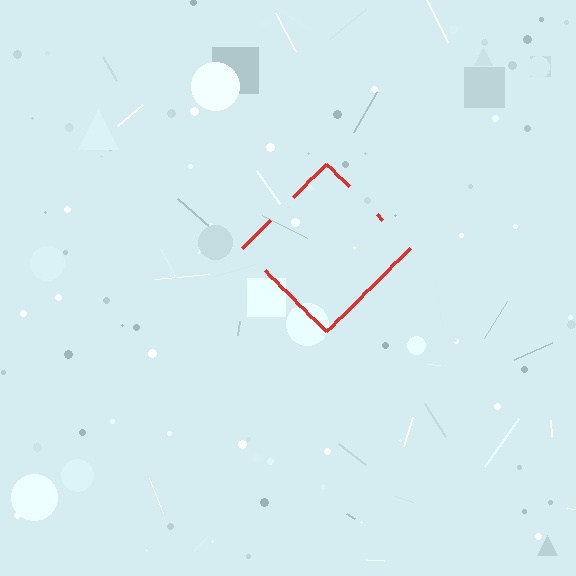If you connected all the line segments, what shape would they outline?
They would outline a diamond.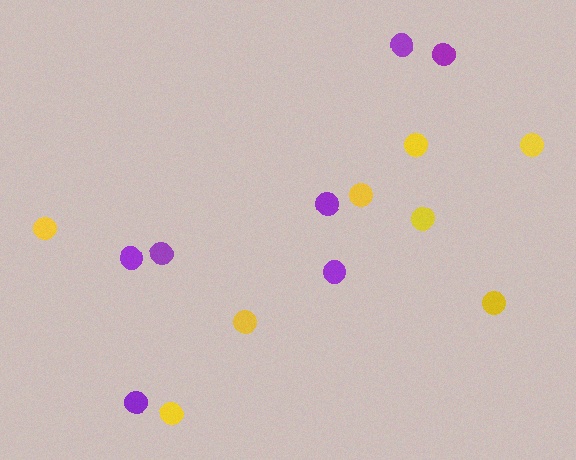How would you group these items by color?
There are 2 groups: one group of yellow circles (8) and one group of purple circles (7).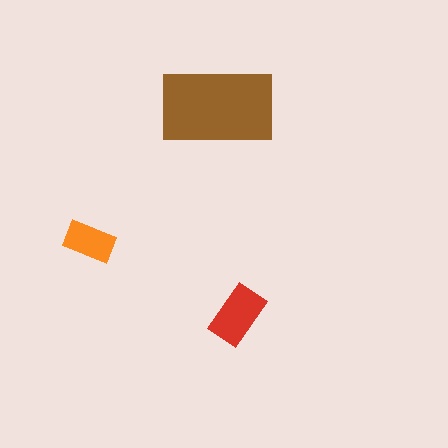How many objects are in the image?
There are 3 objects in the image.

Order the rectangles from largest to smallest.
the brown one, the red one, the orange one.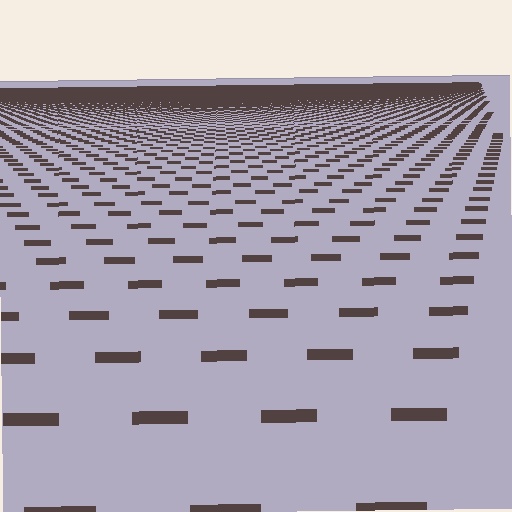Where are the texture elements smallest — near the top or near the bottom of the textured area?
Near the top.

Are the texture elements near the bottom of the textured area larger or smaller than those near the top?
Larger. Near the bottom, elements are closer to the viewer and appear at a bigger on-screen size.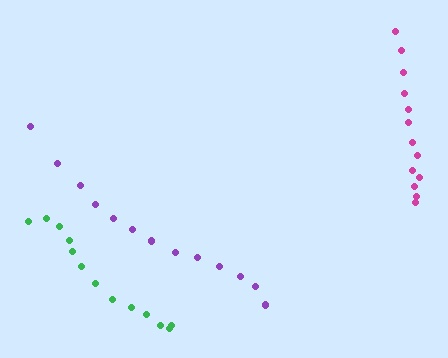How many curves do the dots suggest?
There are 3 distinct paths.